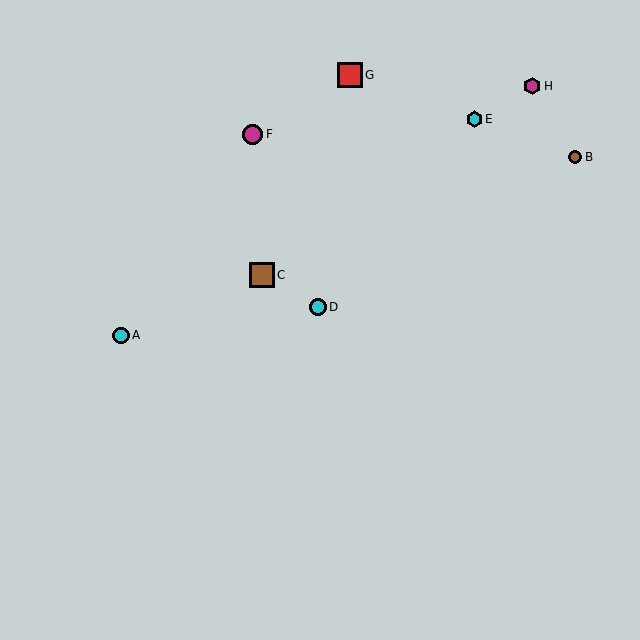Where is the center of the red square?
The center of the red square is at (350, 75).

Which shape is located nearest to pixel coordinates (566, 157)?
The brown circle (labeled B) at (575, 157) is nearest to that location.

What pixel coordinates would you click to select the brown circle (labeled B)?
Click at (575, 157) to select the brown circle B.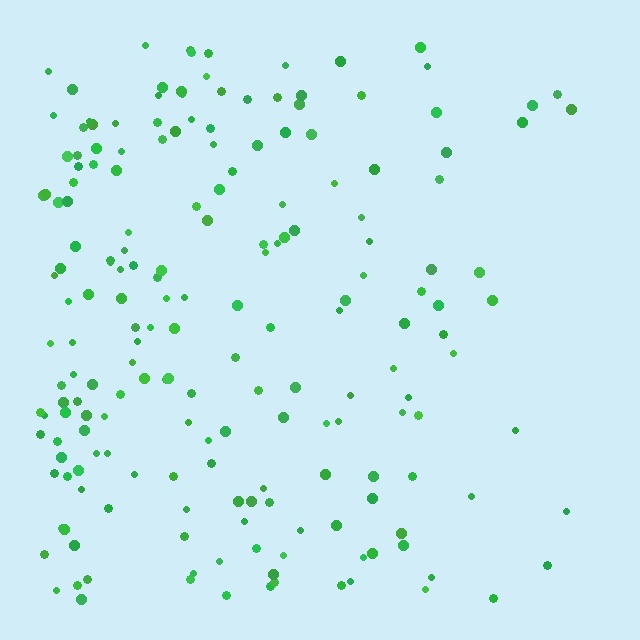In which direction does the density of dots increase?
From right to left, with the left side densest.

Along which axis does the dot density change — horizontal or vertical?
Horizontal.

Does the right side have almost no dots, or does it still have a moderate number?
Still a moderate number, just noticeably fewer than the left.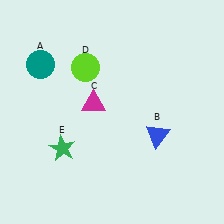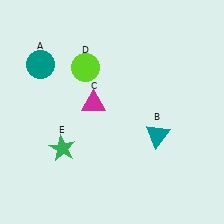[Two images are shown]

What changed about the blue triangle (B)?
In Image 1, B is blue. In Image 2, it changed to teal.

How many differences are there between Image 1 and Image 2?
There is 1 difference between the two images.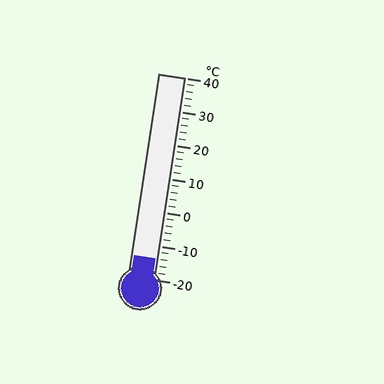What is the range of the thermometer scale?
The thermometer scale ranges from -20°C to 40°C.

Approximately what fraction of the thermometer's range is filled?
The thermometer is filled to approximately 10% of its range.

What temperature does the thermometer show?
The thermometer shows approximately -14°C.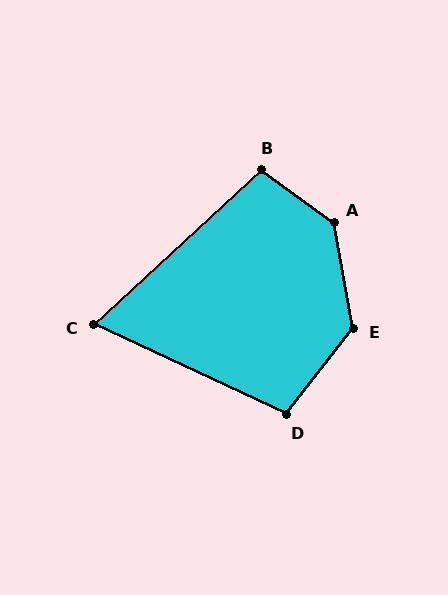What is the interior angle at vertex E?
Approximately 132 degrees (obtuse).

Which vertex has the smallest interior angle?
C, at approximately 68 degrees.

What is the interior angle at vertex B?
Approximately 101 degrees (obtuse).